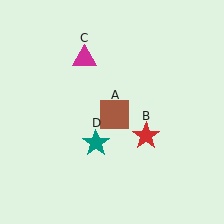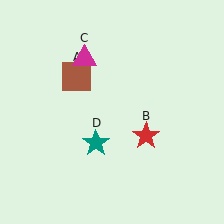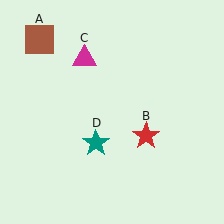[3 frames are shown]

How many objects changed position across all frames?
1 object changed position: brown square (object A).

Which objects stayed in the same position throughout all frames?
Red star (object B) and magenta triangle (object C) and teal star (object D) remained stationary.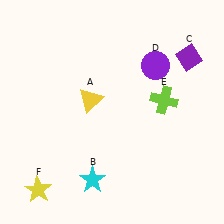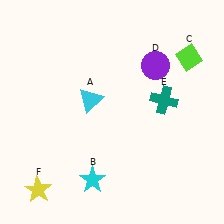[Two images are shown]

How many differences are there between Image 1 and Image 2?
There are 3 differences between the two images.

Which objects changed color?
A changed from yellow to cyan. C changed from purple to lime. E changed from lime to teal.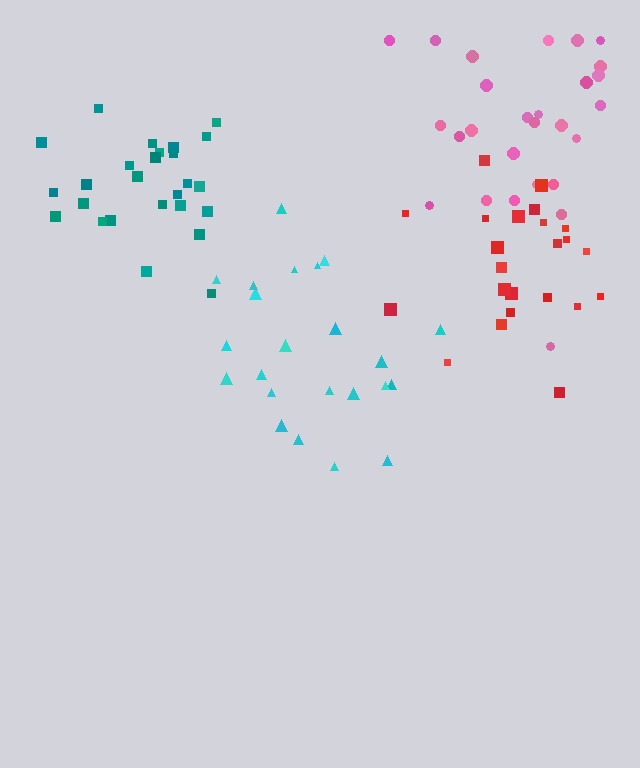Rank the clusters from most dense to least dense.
red, teal, cyan, pink.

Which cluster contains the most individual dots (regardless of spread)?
Pink (28).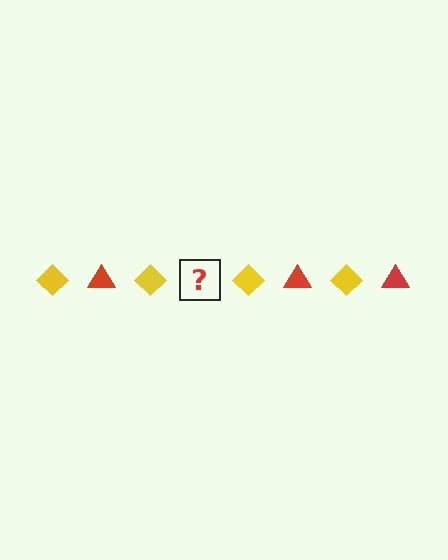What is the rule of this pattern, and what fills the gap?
The rule is that the pattern alternates between yellow diamond and red triangle. The gap should be filled with a red triangle.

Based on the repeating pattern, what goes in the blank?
The blank should be a red triangle.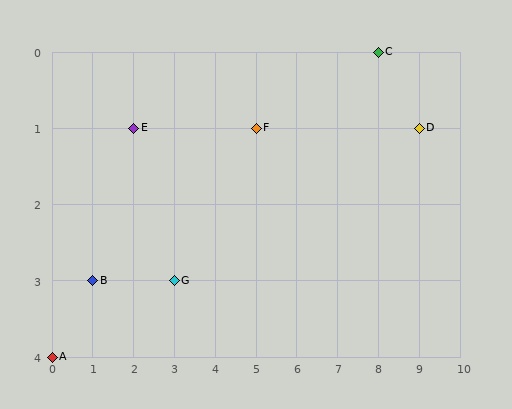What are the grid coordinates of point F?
Point F is at grid coordinates (5, 1).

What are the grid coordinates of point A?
Point A is at grid coordinates (0, 4).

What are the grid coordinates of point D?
Point D is at grid coordinates (9, 1).